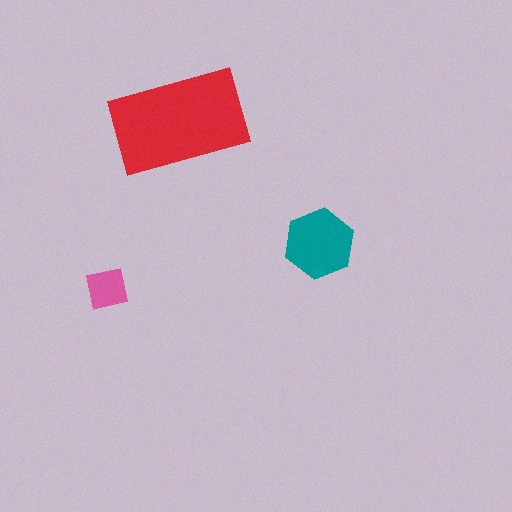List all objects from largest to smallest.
The red rectangle, the teal hexagon, the pink square.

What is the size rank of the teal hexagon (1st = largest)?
2nd.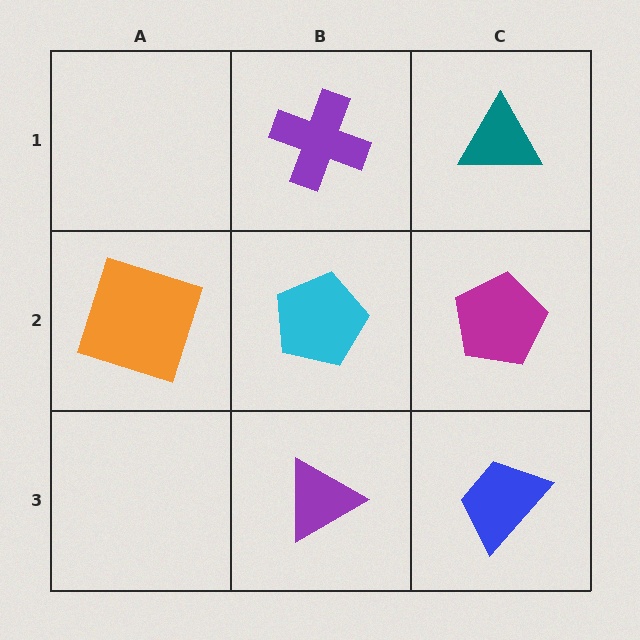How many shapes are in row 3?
2 shapes.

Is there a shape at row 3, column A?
No, that cell is empty.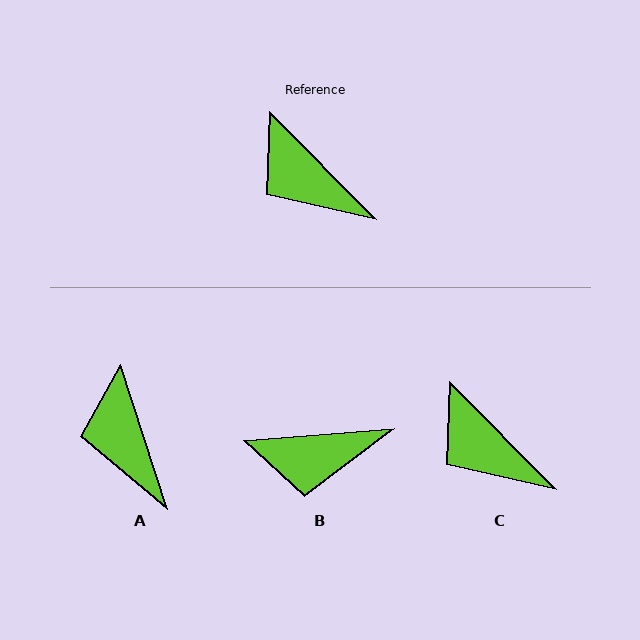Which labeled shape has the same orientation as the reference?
C.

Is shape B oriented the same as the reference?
No, it is off by about 50 degrees.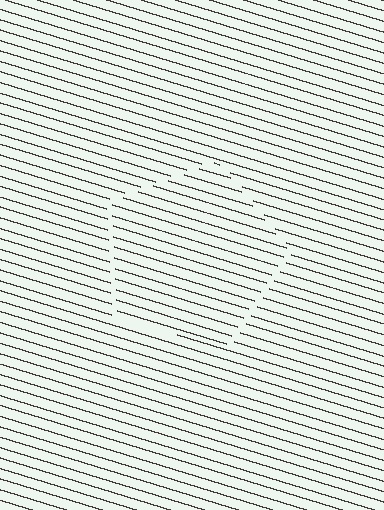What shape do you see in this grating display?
An illusory pentagon. The interior of the shape contains the same grating, shifted by half a period — the contour is defined by the phase discontinuity where line-ends from the inner and outer gratings abut.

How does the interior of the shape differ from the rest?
The interior of the shape contains the same grating, shifted by half a period — the contour is defined by the phase discontinuity where line-ends from the inner and outer gratings abut.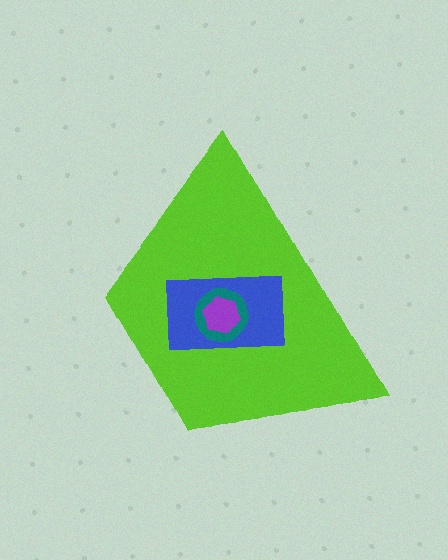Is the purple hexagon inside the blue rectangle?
Yes.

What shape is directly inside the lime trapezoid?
The blue rectangle.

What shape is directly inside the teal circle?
The purple hexagon.